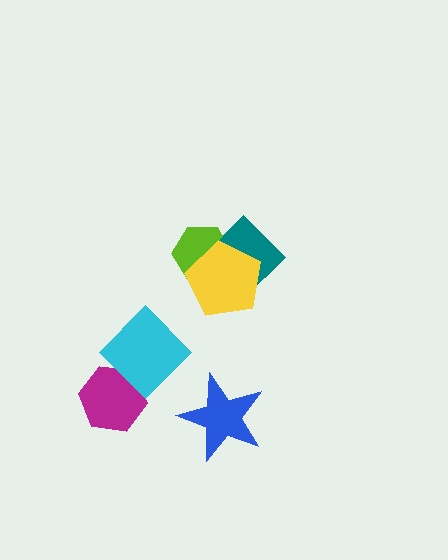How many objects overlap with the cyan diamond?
1 object overlaps with the cyan diamond.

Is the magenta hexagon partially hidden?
Yes, it is partially covered by another shape.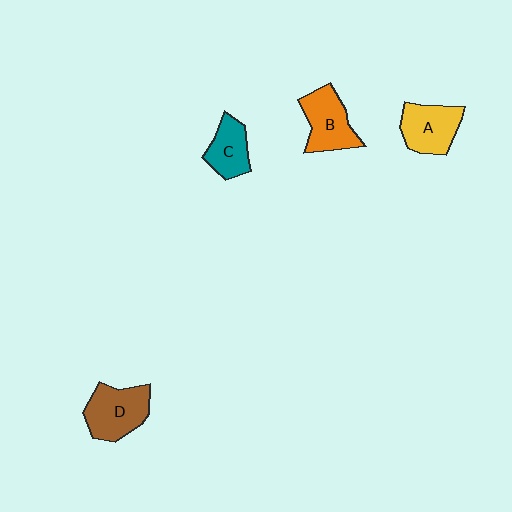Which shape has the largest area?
Shape D (brown).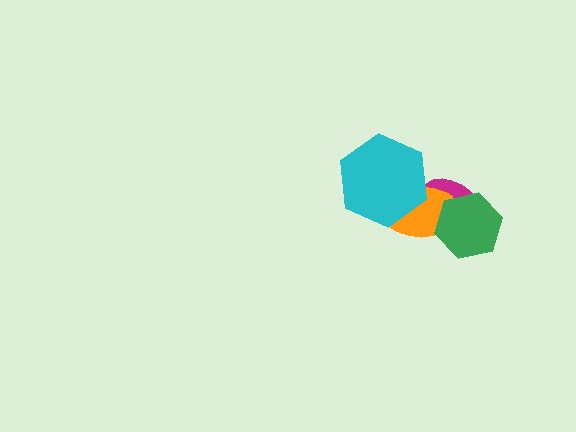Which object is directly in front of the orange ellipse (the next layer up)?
The green hexagon is directly in front of the orange ellipse.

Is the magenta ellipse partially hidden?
Yes, it is partially covered by another shape.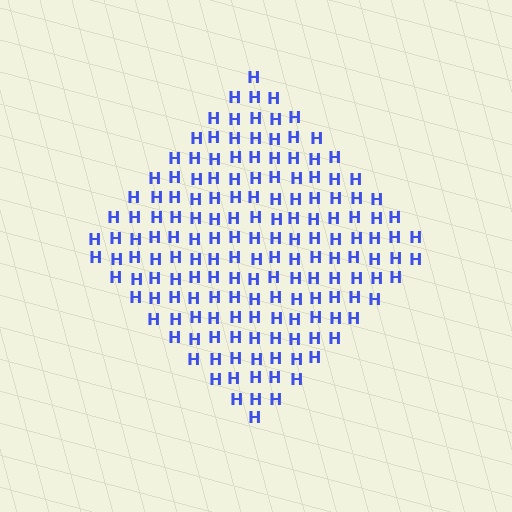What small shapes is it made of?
It is made of small letter H's.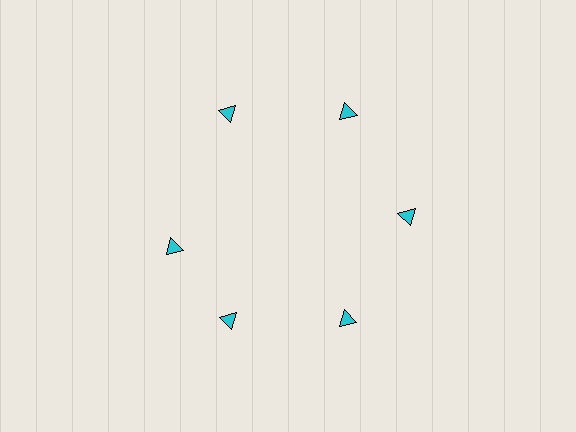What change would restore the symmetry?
The symmetry would be restored by rotating it back into even spacing with its neighbors so that all 6 triangles sit at equal angles and equal distance from the center.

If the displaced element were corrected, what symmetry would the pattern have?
It would have 6-fold rotational symmetry — the pattern would map onto itself every 60 degrees.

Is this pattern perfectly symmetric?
No. The 6 cyan triangles are arranged in a ring, but one element near the 9 o'clock position is rotated out of alignment along the ring, breaking the 6-fold rotational symmetry.